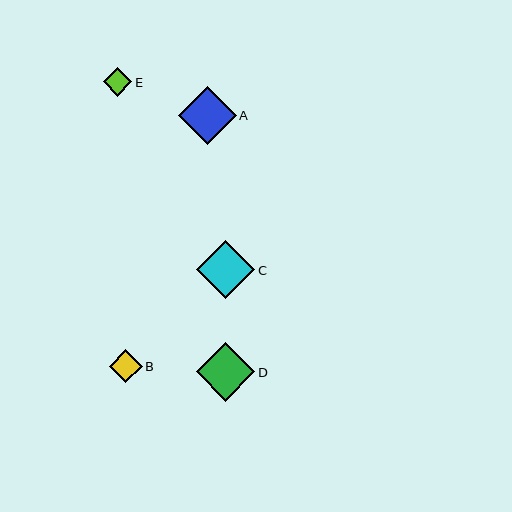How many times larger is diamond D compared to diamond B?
Diamond D is approximately 1.8 times the size of diamond B.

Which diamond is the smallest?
Diamond E is the smallest with a size of approximately 29 pixels.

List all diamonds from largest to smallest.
From largest to smallest: D, C, A, B, E.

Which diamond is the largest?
Diamond D is the largest with a size of approximately 59 pixels.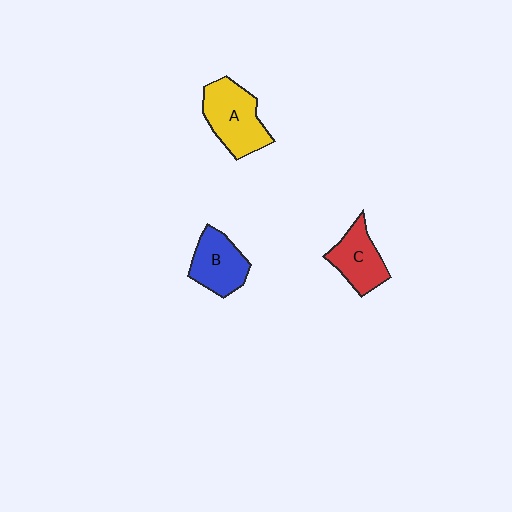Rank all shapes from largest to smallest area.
From largest to smallest: A (yellow), B (blue), C (red).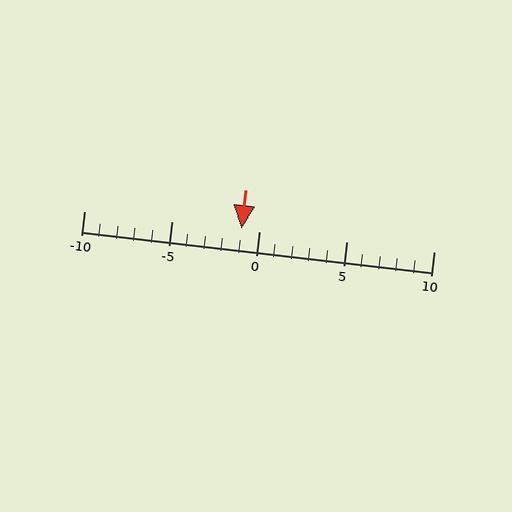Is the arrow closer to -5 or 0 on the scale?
The arrow is closer to 0.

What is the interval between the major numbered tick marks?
The major tick marks are spaced 5 units apart.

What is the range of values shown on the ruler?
The ruler shows values from -10 to 10.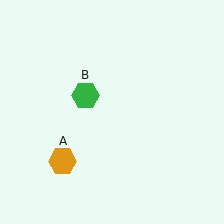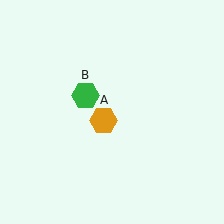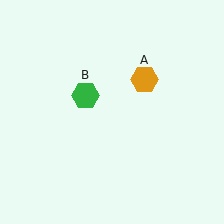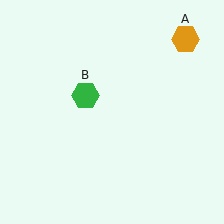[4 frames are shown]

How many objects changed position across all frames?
1 object changed position: orange hexagon (object A).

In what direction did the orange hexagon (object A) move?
The orange hexagon (object A) moved up and to the right.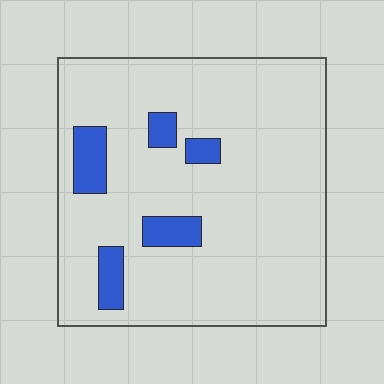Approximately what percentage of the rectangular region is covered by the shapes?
Approximately 10%.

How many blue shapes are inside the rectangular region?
5.